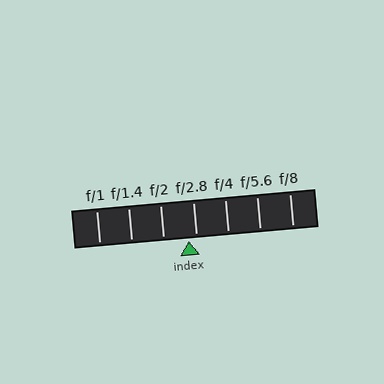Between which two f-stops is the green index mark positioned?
The index mark is between f/2 and f/2.8.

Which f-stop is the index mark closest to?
The index mark is closest to f/2.8.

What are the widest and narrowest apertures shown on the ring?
The widest aperture shown is f/1 and the narrowest is f/8.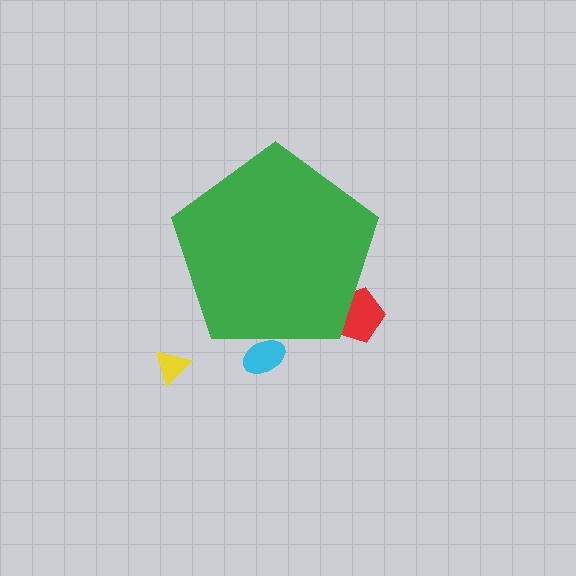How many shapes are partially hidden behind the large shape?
2 shapes are partially hidden.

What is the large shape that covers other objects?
A green pentagon.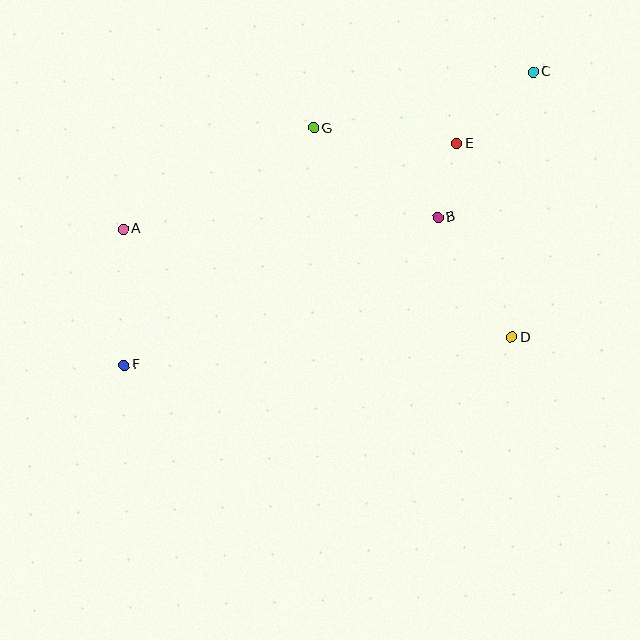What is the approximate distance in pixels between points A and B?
The distance between A and B is approximately 315 pixels.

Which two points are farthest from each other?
Points C and F are farthest from each other.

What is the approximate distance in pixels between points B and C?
The distance between B and C is approximately 174 pixels.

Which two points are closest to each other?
Points B and E are closest to each other.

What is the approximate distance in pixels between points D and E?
The distance between D and E is approximately 201 pixels.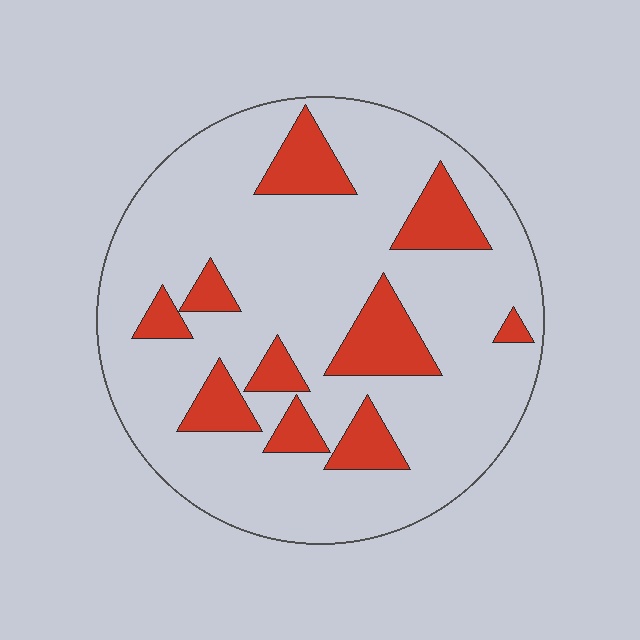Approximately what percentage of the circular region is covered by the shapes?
Approximately 20%.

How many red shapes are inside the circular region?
10.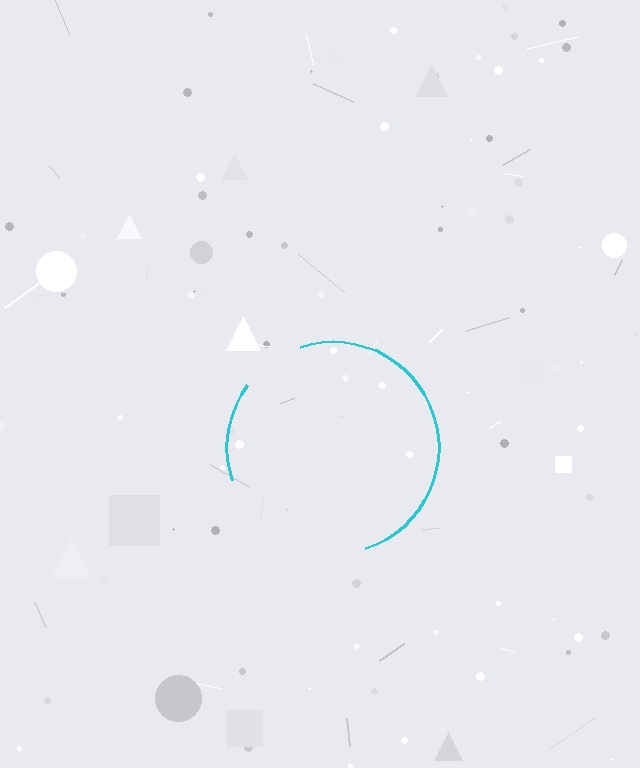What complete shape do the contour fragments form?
The contour fragments form a circle.